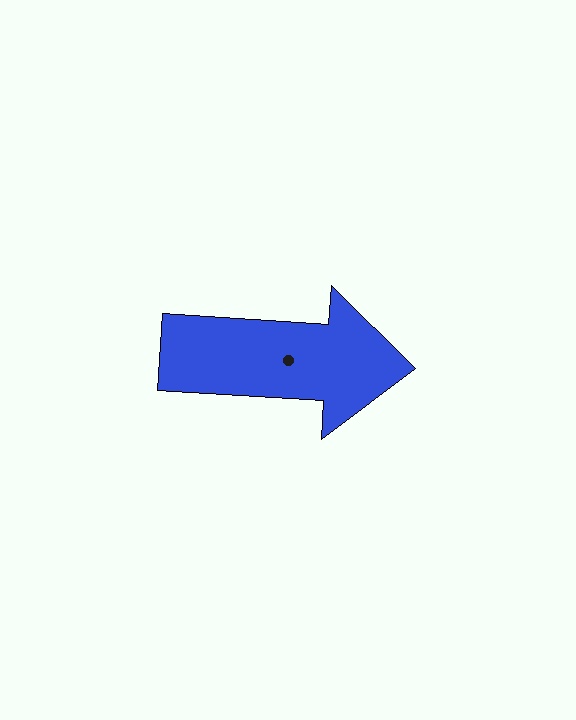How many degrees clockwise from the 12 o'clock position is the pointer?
Approximately 94 degrees.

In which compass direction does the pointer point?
East.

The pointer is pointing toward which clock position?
Roughly 3 o'clock.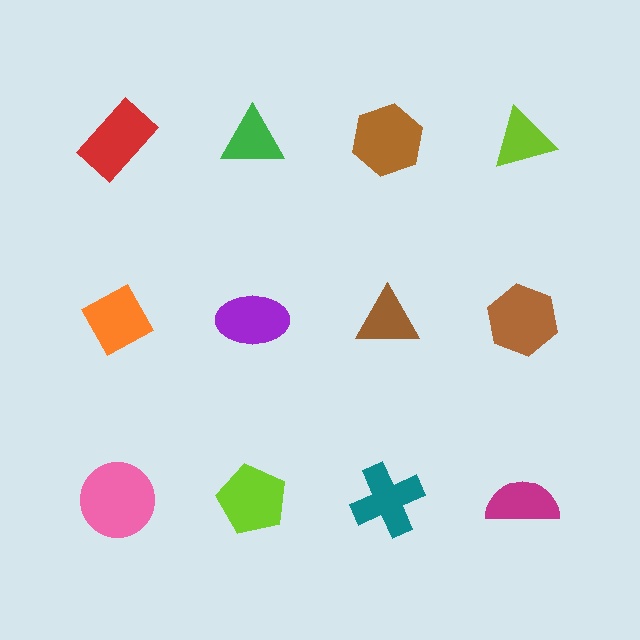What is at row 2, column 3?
A brown triangle.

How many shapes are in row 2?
4 shapes.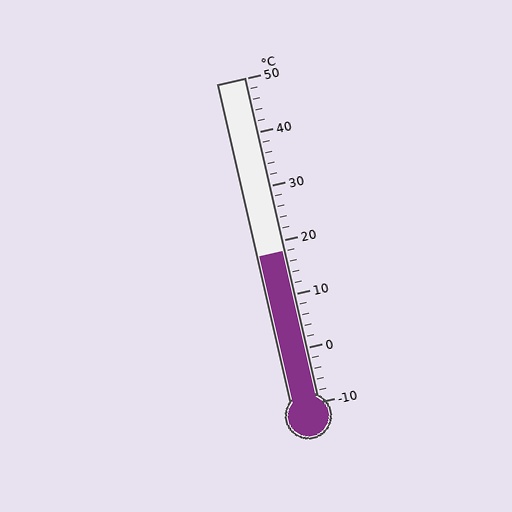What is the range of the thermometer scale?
The thermometer scale ranges from -10°C to 50°C.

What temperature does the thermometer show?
The thermometer shows approximately 18°C.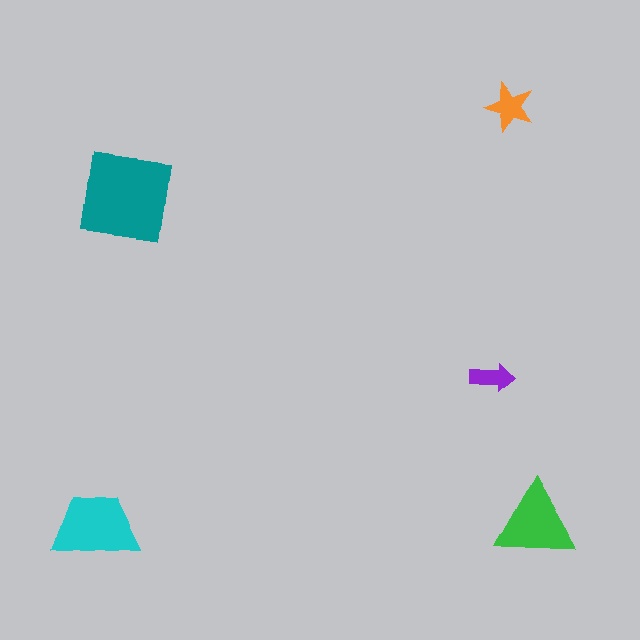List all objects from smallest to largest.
The purple arrow, the orange star, the green triangle, the cyan trapezoid, the teal square.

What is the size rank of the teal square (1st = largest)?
1st.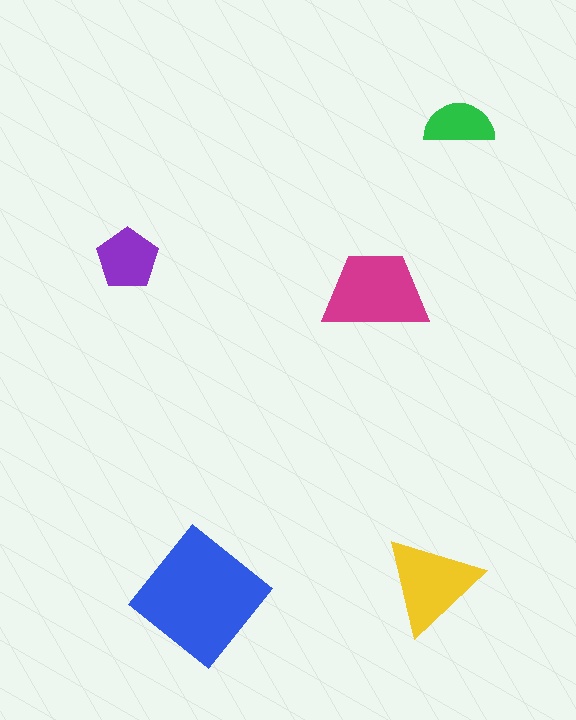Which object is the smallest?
The green semicircle.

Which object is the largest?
The blue diamond.